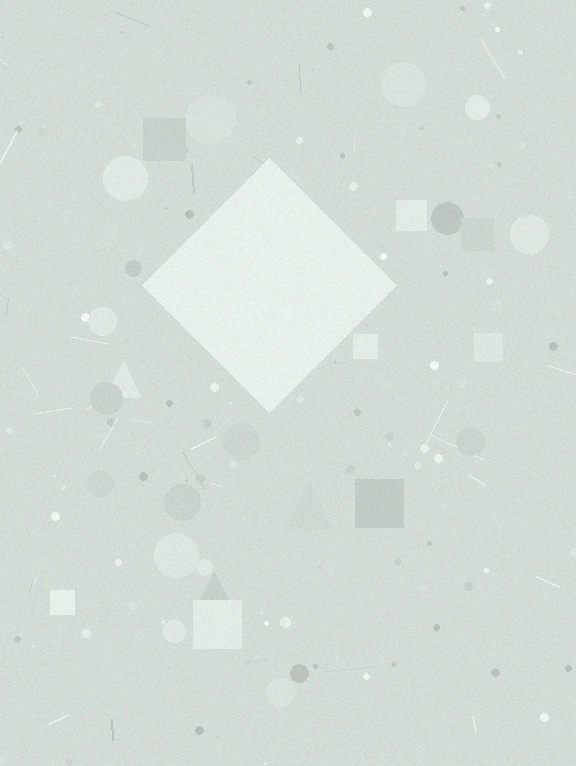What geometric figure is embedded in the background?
A diamond is embedded in the background.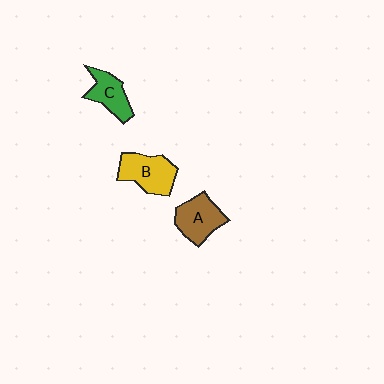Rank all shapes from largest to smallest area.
From largest to smallest: B (yellow), A (brown), C (green).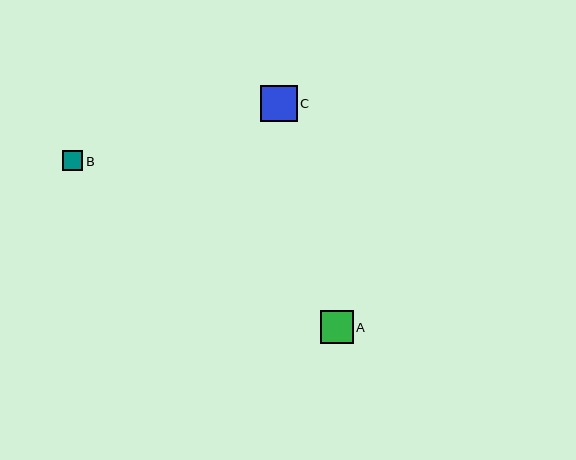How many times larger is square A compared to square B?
Square A is approximately 1.6 times the size of square B.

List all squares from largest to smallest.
From largest to smallest: C, A, B.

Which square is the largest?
Square C is the largest with a size of approximately 37 pixels.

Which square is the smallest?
Square B is the smallest with a size of approximately 20 pixels.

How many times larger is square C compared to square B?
Square C is approximately 1.8 times the size of square B.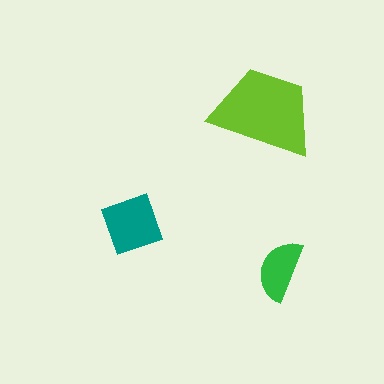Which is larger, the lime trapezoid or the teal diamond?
The lime trapezoid.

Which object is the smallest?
The green semicircle.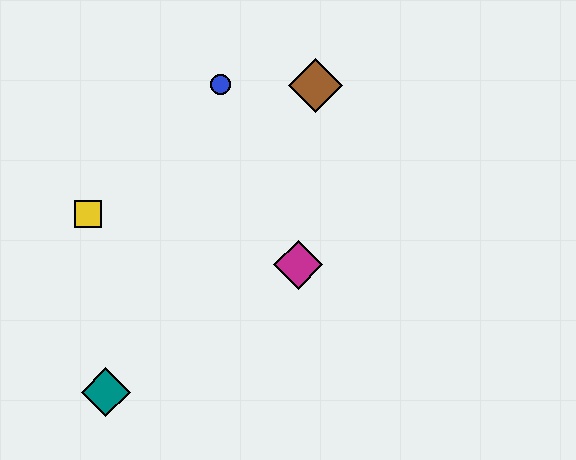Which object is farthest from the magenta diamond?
The teal diamond is farthest from the magenta diamond.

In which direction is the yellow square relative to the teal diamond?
The yellow square is above the teal diamond.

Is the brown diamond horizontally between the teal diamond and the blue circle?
No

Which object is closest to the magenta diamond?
The brown diamond is closest to the magenta diamond.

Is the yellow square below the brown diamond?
Yes